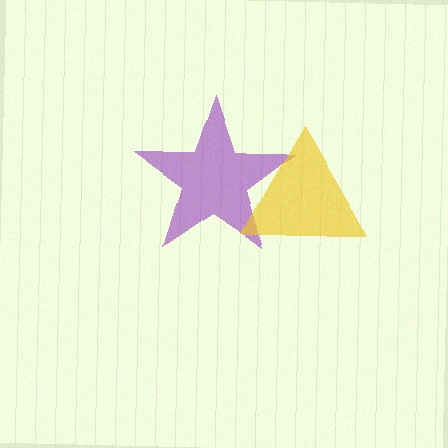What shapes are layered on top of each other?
The layered shapes are: a purple star, a yellow triangle.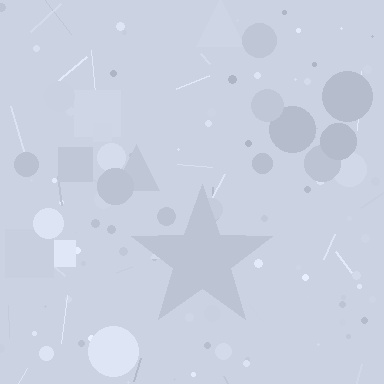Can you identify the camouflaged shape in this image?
The camouflaged shape is a star.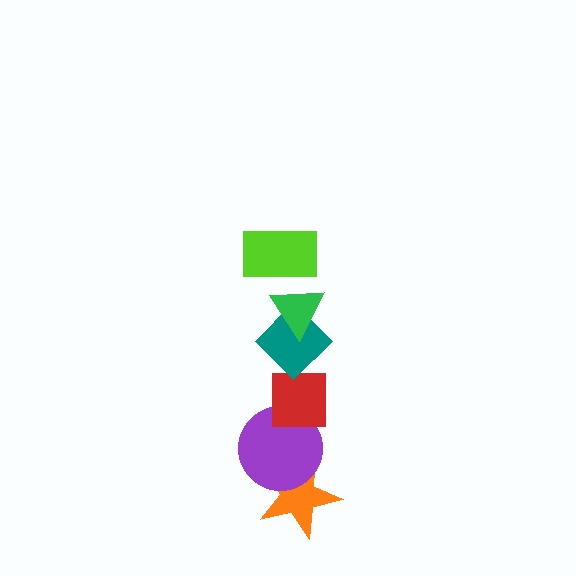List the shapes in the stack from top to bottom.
From top to bottom: the lime rectangle, the green triangle, the teal diamond, the red square, the purple circle, the orange star.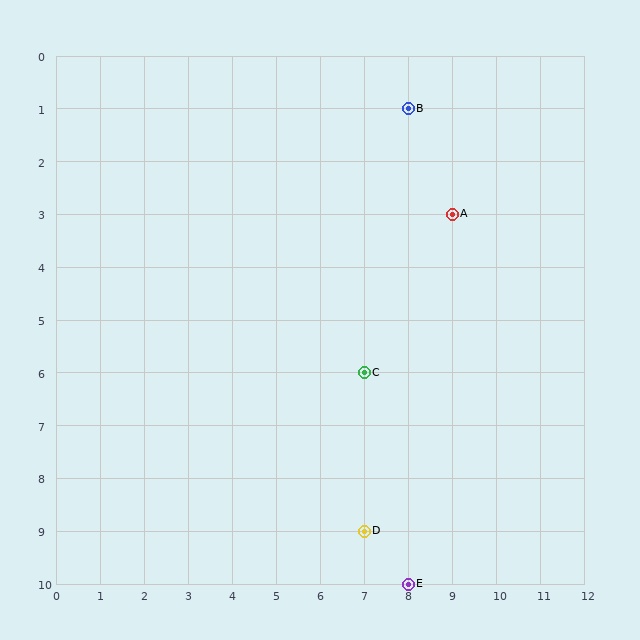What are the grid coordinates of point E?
Point E is at grid coordinates (8, 10).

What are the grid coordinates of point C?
Point C is at grid coordinates (7, 6).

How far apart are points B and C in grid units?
Points B and C are 1 column and 5 rows apart (about 5.1 grid units diagonally).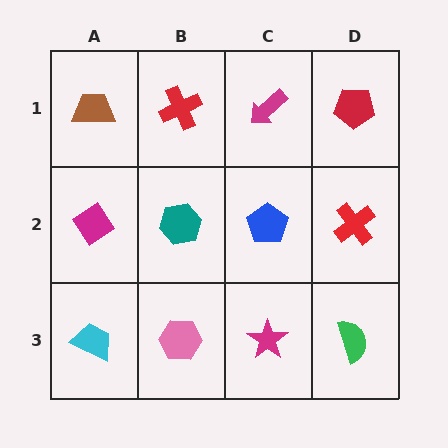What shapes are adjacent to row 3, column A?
A magenta diamond (row 2, column A), a pink hexagon (row 3, column B).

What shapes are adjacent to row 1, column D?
A red cross (row 2, column D), a magenta arrow (row 1, column C).